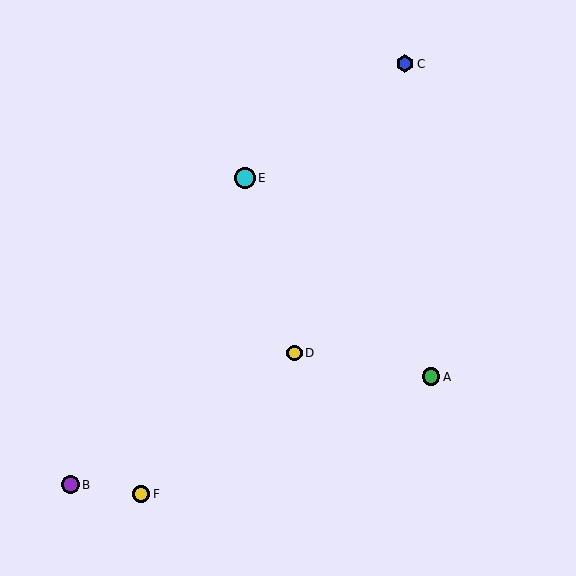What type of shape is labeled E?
Shape E is a cyan circle.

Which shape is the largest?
The cyan circle (labeled E) is the largest.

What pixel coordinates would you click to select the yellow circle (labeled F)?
Click at (141, 494) to select the yellow circle F.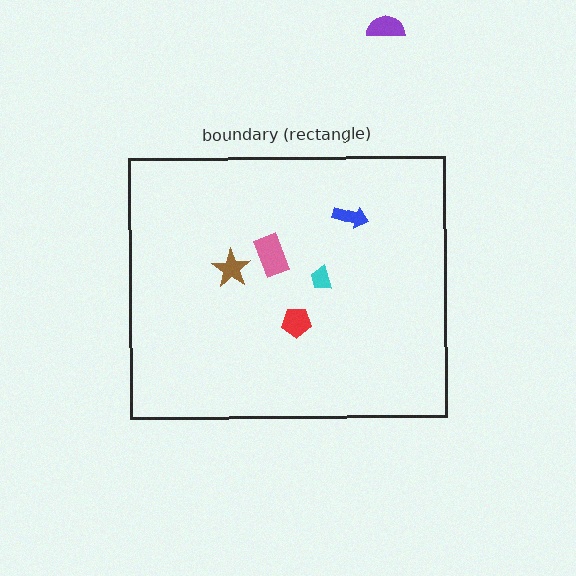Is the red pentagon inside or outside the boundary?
Inside.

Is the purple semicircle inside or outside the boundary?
Outside.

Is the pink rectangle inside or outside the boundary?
Inside.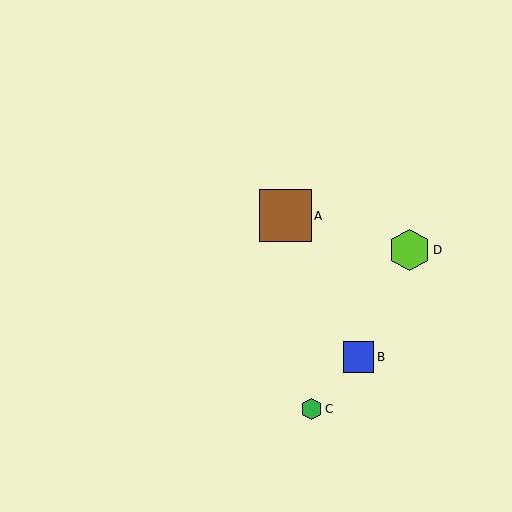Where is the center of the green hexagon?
The center of the green hexagon is at (311, 409).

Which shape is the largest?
The brown square (labeled A) is the largest.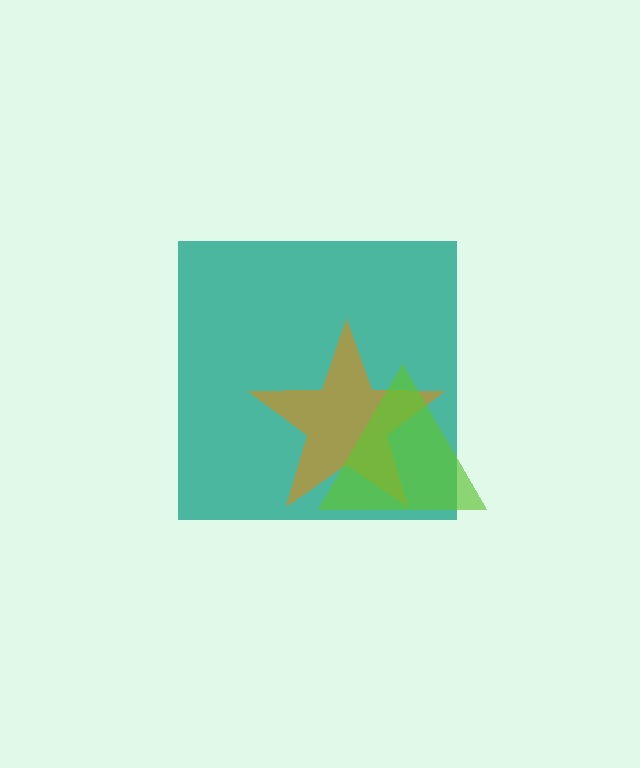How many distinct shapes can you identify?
There are 3 distinct shapes: a teal square, an orange star, a lime triangle.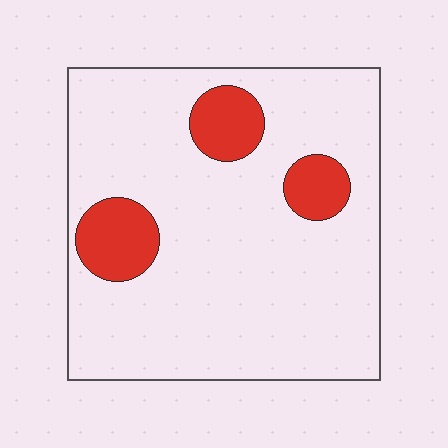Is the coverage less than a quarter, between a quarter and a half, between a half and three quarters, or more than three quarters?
Less than a quarter.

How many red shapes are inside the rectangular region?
3.